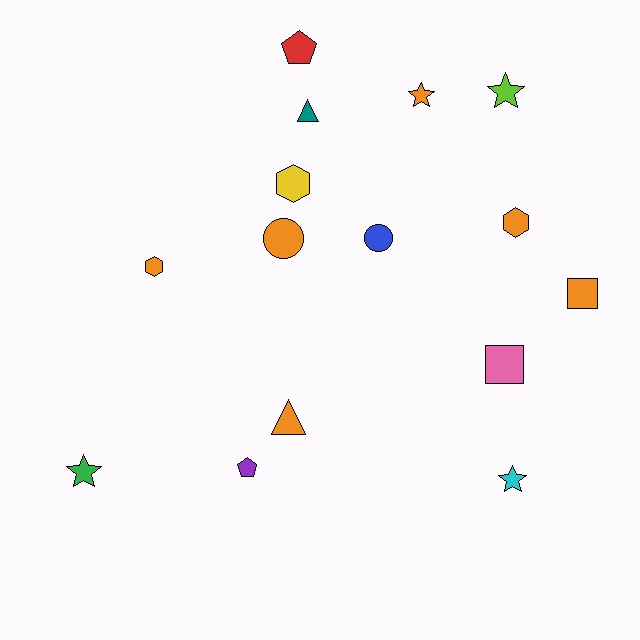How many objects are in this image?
There are 15 objects.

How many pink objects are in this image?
There is 1 pink object.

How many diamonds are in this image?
There are no diamonds.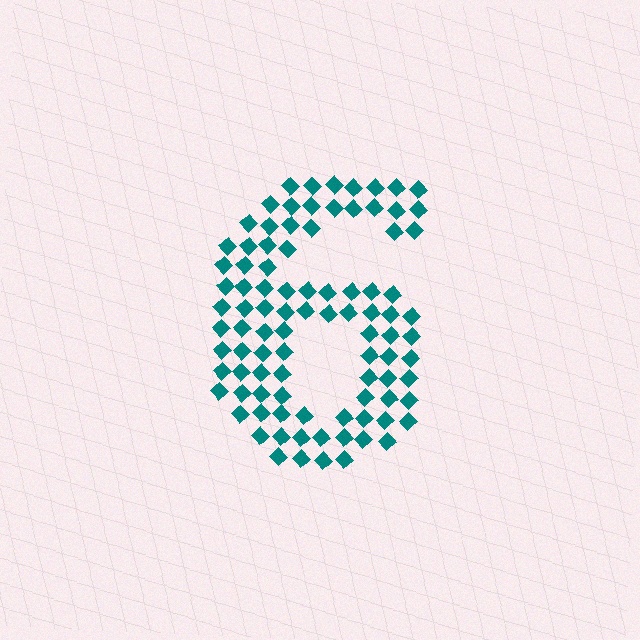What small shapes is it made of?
It is made of small diamonds.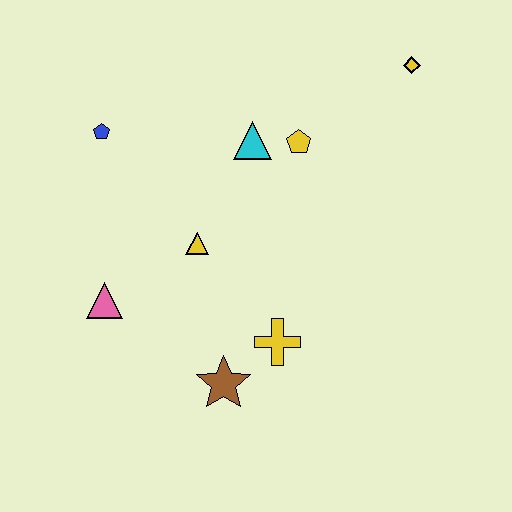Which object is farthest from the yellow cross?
The yellow diamond is farthest from the yellow cross.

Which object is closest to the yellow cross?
The brown star is closest to the yellow cross.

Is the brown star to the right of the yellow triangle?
Yes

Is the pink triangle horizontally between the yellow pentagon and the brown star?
No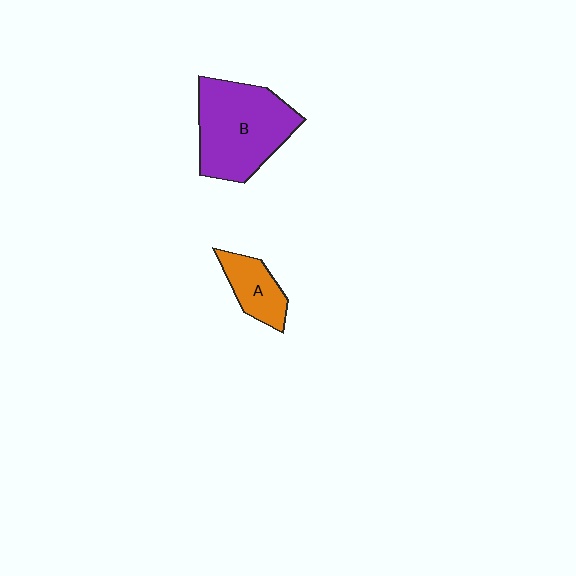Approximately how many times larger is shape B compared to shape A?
Approximately 2.5 times.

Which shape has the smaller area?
Shape A (orange).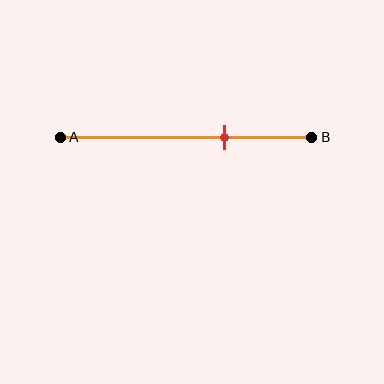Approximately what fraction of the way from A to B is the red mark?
The red mark is approximately 65% of the way from A to B.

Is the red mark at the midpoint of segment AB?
No, the mark is at about 65% from A, not at the 50% midpoint.